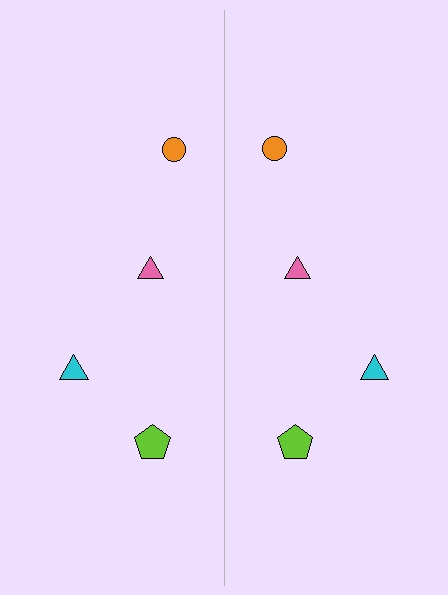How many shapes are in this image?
There are 8 shapes in this image.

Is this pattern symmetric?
Yes, this pattern has bilateral (reflection) symmetry.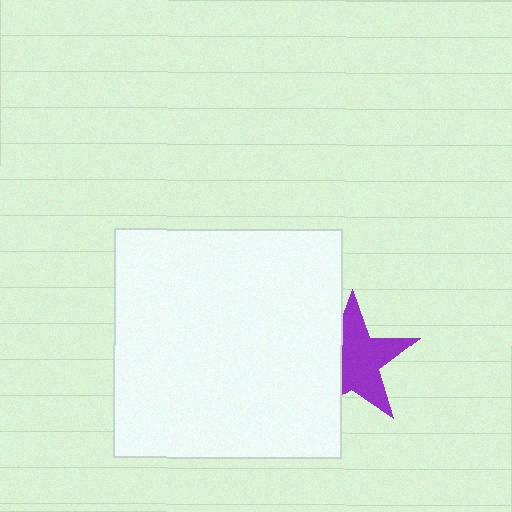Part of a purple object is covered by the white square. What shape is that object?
It is a star.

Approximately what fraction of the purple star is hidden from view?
Roughly 36% of the purple star is hidden behind the white square.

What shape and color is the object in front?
The object in front is a white square.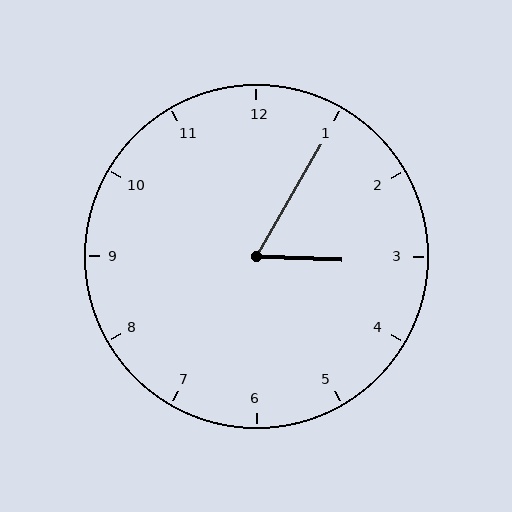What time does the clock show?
3:05.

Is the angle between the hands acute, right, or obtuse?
It is acute.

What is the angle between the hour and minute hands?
Approximately 62 degrees.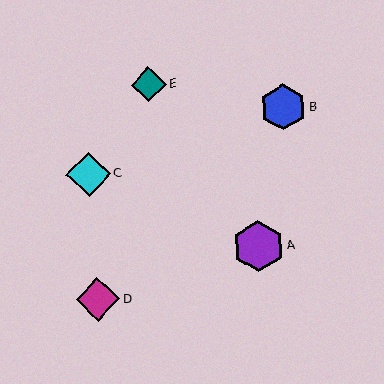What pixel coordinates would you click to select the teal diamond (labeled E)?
Click at (149, 85) to select the teal diamond E.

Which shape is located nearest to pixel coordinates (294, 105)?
The blue hexagon (labeled B) at (283, 107) is nearest to that location.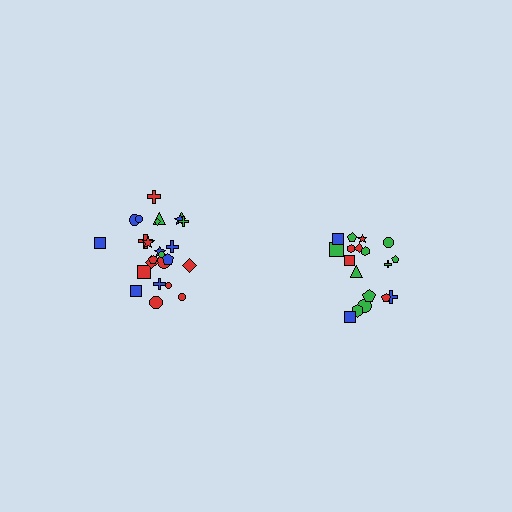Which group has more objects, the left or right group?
The left group.